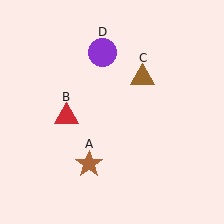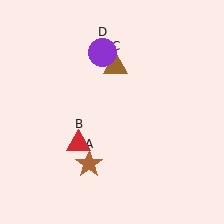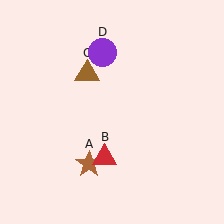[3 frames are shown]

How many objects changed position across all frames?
2 objects changed position: red triangle (object B), brown triangle (object C).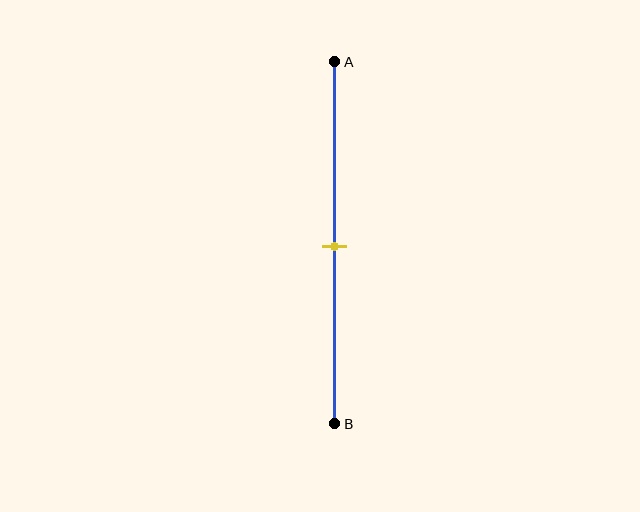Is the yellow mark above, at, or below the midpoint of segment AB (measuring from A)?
The yellow mark is approximately at the midpoint of segment AB.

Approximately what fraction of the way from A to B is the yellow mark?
The yellow mark is approximately 50% of the way from A to B.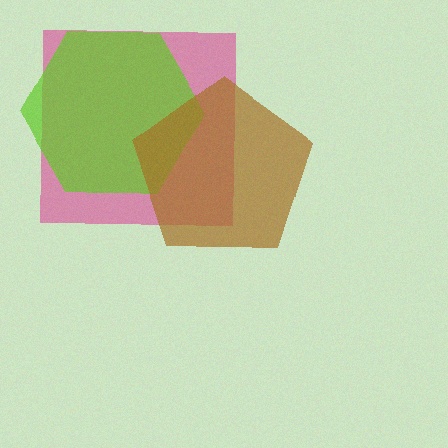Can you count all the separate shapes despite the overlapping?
Yes, there are 3 separate shapes.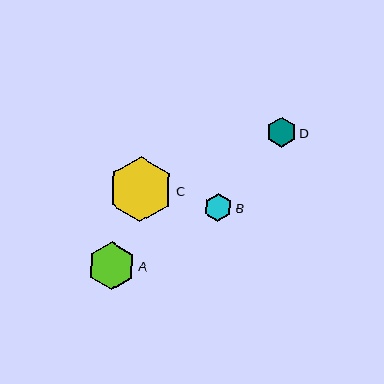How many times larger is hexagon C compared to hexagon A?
Hexagon C is approximately 1.4 times the size of hexagon A.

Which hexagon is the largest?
Hexagon C is the largest with a size of approximately 65 pixels.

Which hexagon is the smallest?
Hexagon B is the smallest with a size of approximately 28 pixels.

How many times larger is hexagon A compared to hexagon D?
Hexagon A is approximately 1.6 times the size of hexagon D.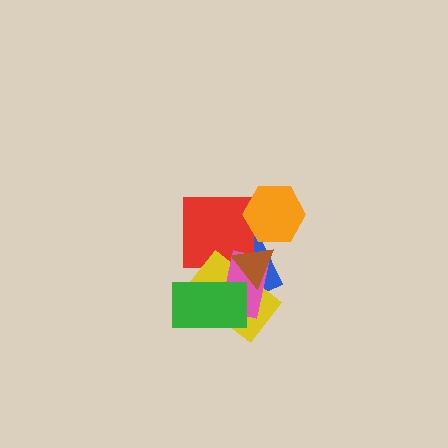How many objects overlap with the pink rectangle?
5 objects overlap with the pink rectangle.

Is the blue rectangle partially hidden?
Yes, it is partially covered by another shape.